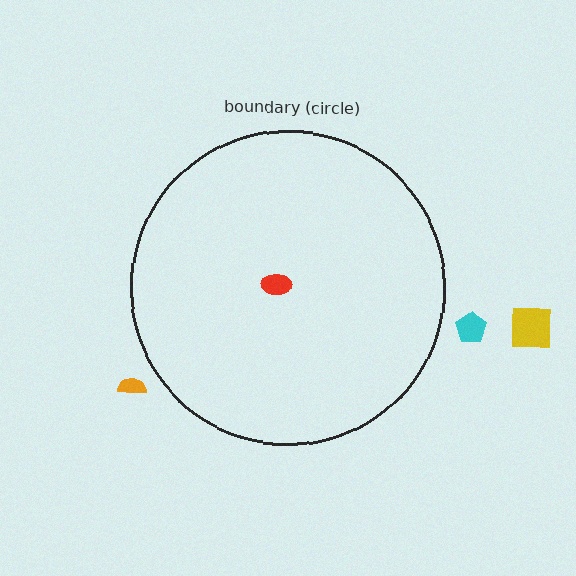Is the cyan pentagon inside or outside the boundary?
Outside.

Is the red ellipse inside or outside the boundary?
Inside.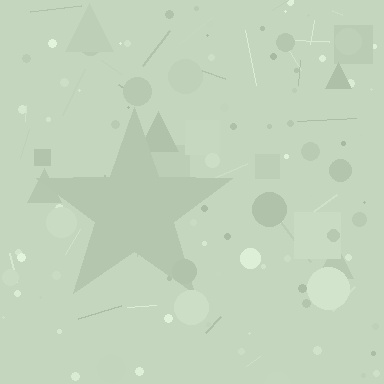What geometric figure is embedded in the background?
A star is embedded in the background.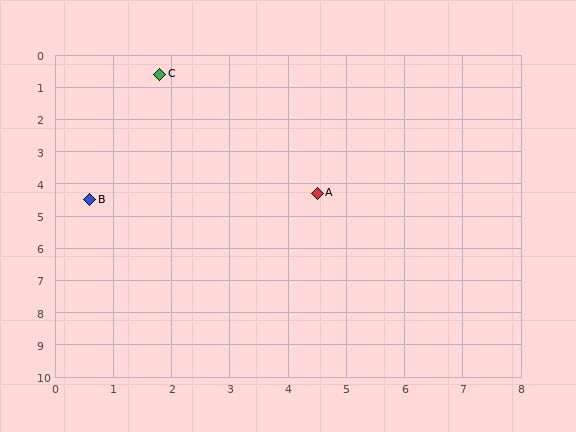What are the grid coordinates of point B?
Point B is at approximately (0.6, 4.5).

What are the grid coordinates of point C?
Point C is at approximately (1.8, 0.6).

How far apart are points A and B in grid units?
Points A and B are about 3.9 grid units apart.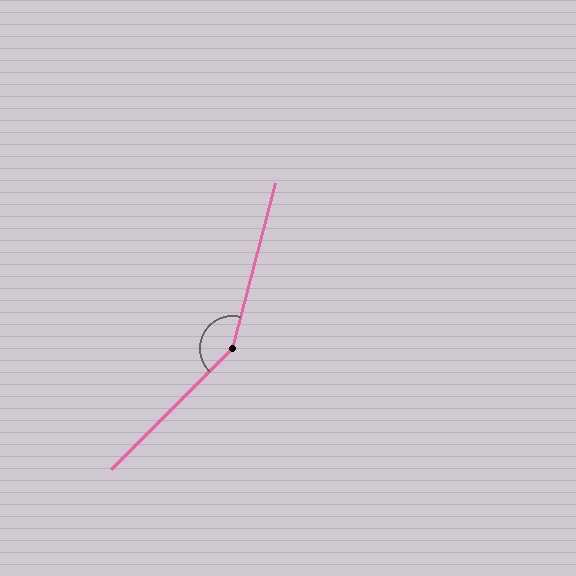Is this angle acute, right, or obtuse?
It is obtuse.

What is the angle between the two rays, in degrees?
Approximately 150 degrees.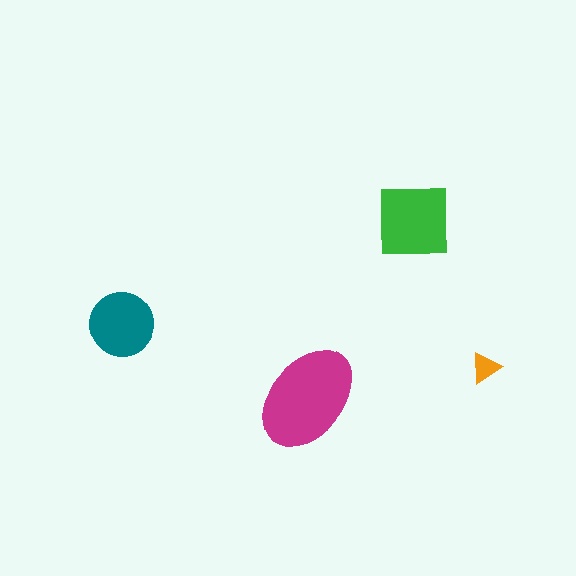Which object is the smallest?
The orange triangle.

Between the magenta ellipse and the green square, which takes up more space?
The magenta ellipse.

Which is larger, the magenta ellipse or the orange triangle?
The magenta ellipse.